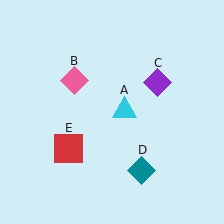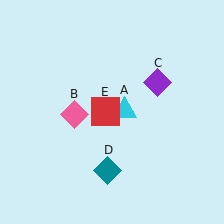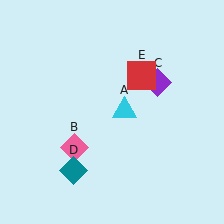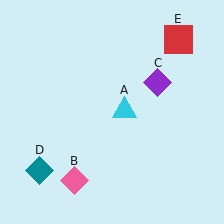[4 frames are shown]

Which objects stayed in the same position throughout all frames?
Cyan triangle (object A) and purple diamond (object C) remained stationary.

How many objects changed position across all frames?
3 objects changed position: pink diamond (object B), teal diamond (object D), red square (object E).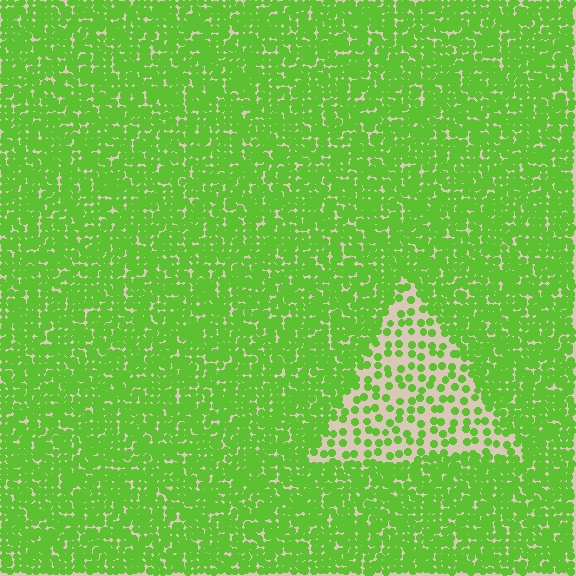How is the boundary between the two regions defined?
The boundary is defined by a change in element density (approximately 2.7x ratio). All elements are the same color, size, and shape.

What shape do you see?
I see a triangle.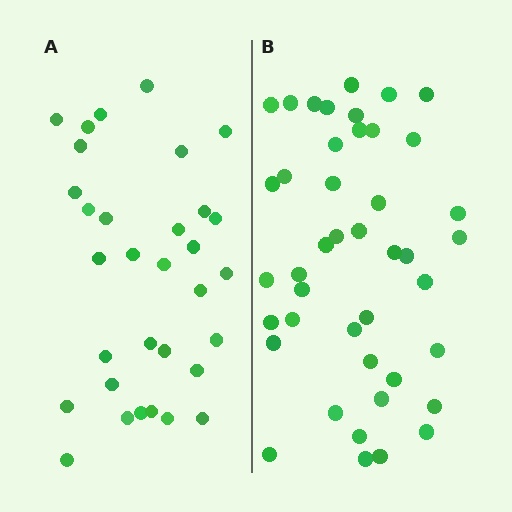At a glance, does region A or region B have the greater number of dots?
Region B (the right region) has more dots.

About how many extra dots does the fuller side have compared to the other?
Region B has roughly 12 or so more dots than region A.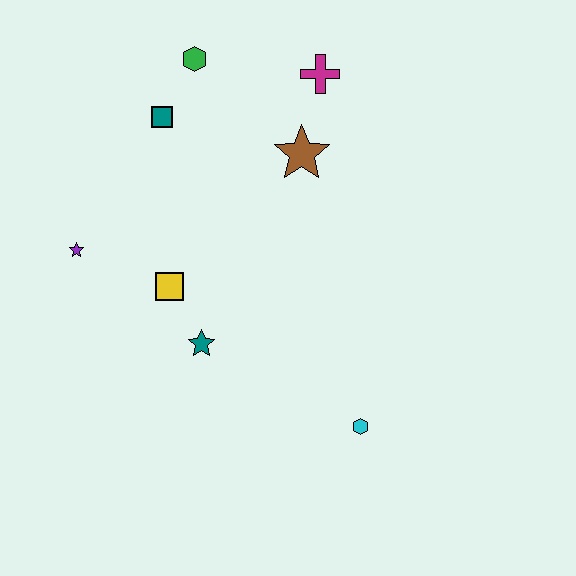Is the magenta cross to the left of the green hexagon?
No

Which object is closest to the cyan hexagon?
The teal star is closest to the cyan hexagon.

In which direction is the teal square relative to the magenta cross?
The teal square is to the left of the magenta cross.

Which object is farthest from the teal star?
The magenta cross is farthest from the teal star.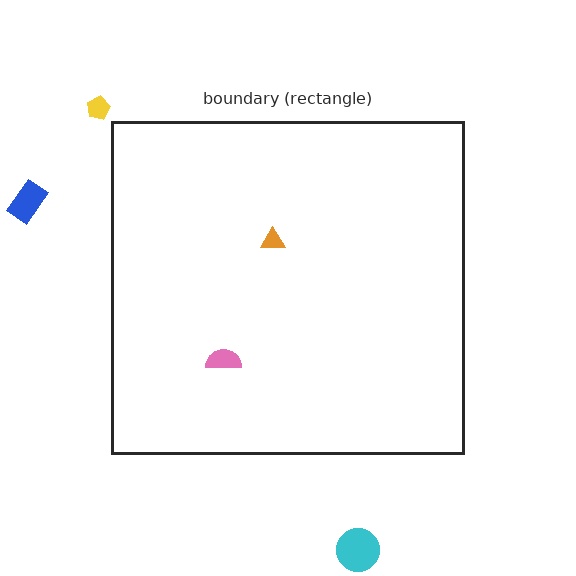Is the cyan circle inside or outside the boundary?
Outside.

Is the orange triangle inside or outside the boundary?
Inside.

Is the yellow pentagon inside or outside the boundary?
Outside.